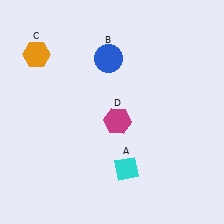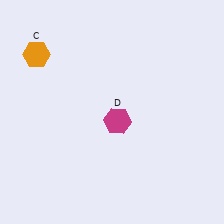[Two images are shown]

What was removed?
The blue circle (B), the cyan diamond (A) were removed in Image 2.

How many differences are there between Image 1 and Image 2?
There are 2 differences between the two images.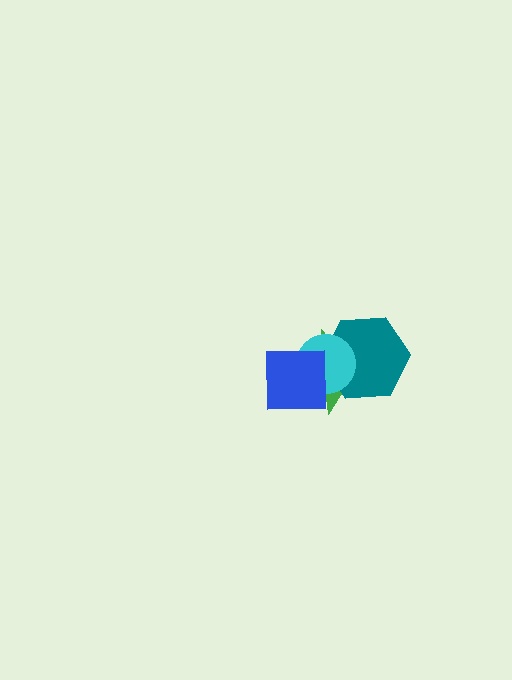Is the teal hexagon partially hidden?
Yes, it is partially covered by another shape.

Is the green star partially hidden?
Yes, it is partially covered by another shape.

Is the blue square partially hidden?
No, no other shape covers it.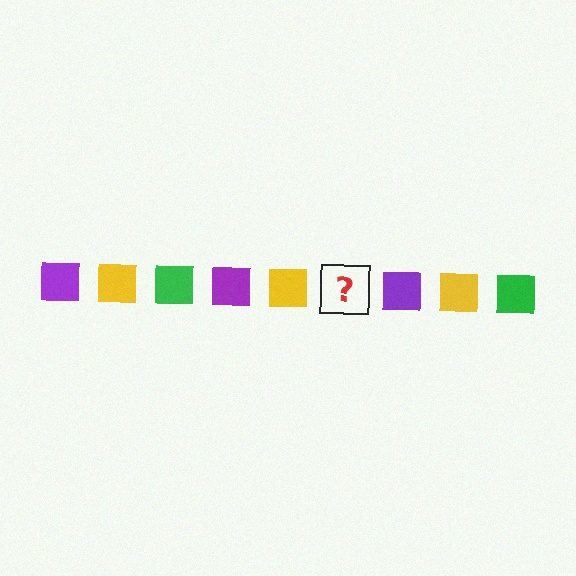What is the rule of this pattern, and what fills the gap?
The rule is that the pattern cycles through purple, yellow, green squares. The gap should be filled with a green square.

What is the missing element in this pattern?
The missing element is a green square.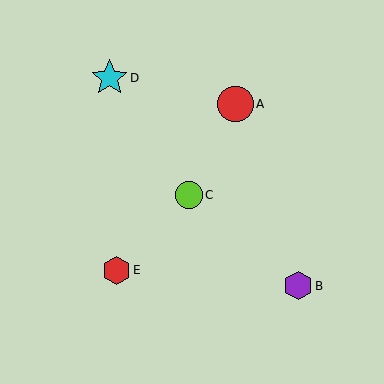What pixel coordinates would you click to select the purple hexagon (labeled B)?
Click at (298, 286) to select the purple hexagon B.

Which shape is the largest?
The cyan star (labeled D) is the largest.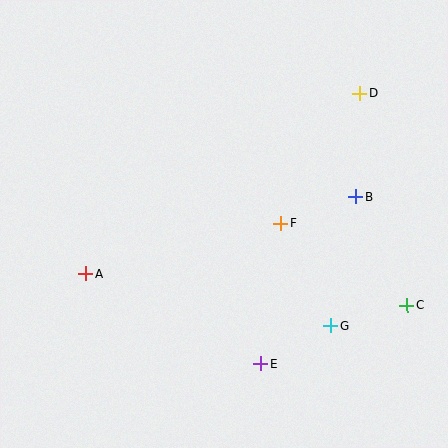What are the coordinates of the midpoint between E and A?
The midpoint between E and A is at (173, 319).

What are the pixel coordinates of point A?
Point A is at (86, 274).